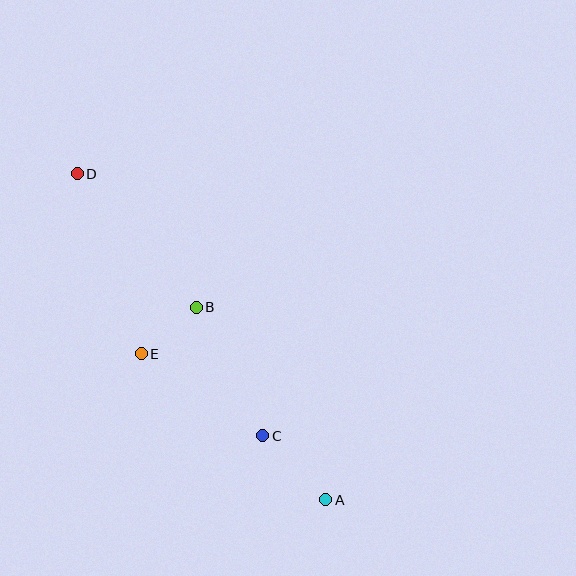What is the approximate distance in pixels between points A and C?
The distance between A and C is approximately 90 pixels.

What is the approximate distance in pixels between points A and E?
The distance between A and E is approximately 235 pixels.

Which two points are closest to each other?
Points B and E are closest to each other.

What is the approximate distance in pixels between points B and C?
The distance between B and C is approximately 144 pixels.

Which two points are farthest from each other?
Points A and D are farthest from each other.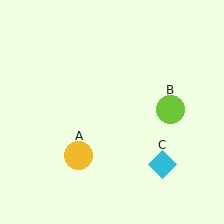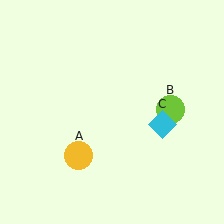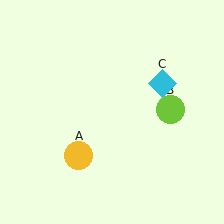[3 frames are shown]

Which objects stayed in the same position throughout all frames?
Yellow circle (object A) and lime circle (object B) remained stationary.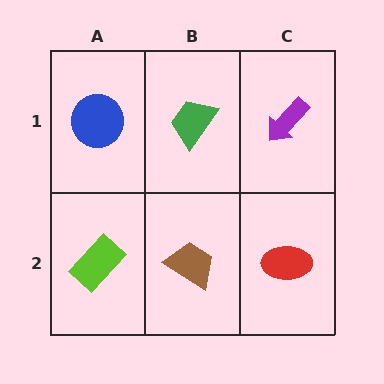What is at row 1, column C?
A purple arrow.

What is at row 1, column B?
A green trapezoid.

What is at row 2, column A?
A lime rectangle.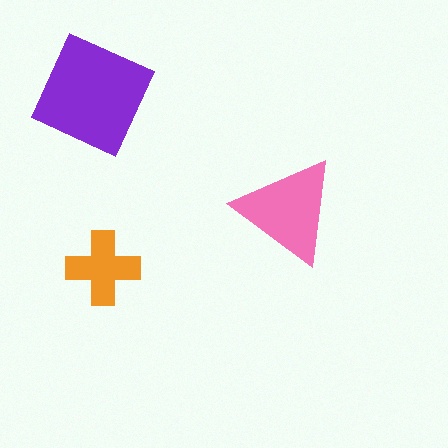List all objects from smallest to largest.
The orange cross, the pink triangle, the purple square.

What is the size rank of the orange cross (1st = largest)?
3rd.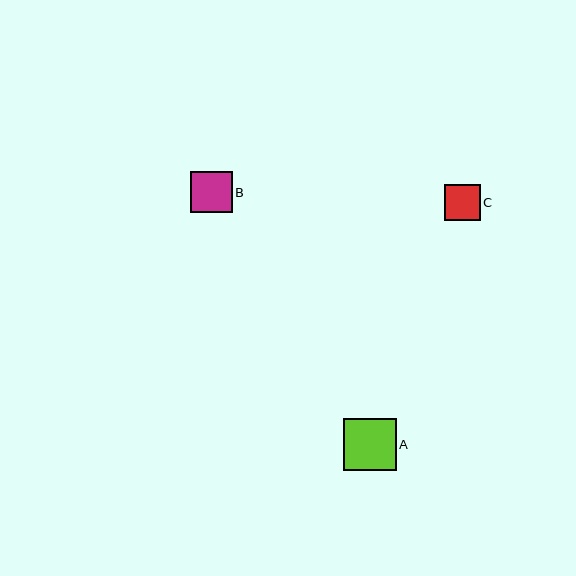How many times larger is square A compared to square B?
Square A is approximately 1.3 times the size of square B.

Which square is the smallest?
Square C is the smallest with a size of approximately 36 pixels.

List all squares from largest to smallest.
From largest to smallest: A, B, C.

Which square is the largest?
Square A is the largest with a size of approximately 53 pixels.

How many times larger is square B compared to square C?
Square B is approximately 1.1 times the size of square C.